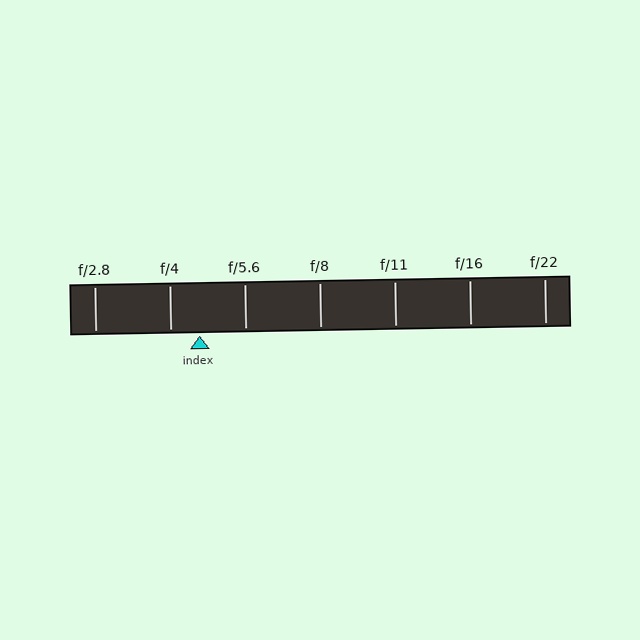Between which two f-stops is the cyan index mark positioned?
The index mark is between f/4 and f/5.6.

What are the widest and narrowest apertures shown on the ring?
The widest aperture shown is f/2.8 and the narrowest is f/22.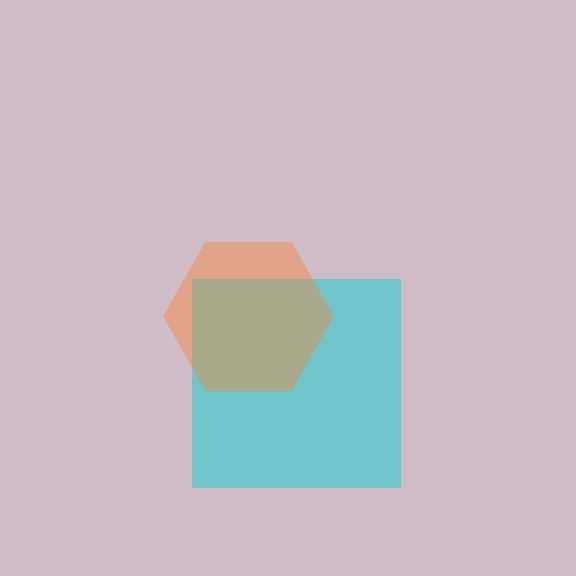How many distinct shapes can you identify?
There are 2 distinct shapes: a cyan square, an orange hexagon.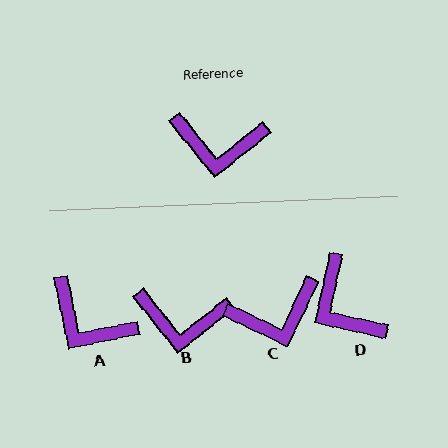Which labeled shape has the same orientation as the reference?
B.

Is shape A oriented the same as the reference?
No, it is off by about 27 degrees.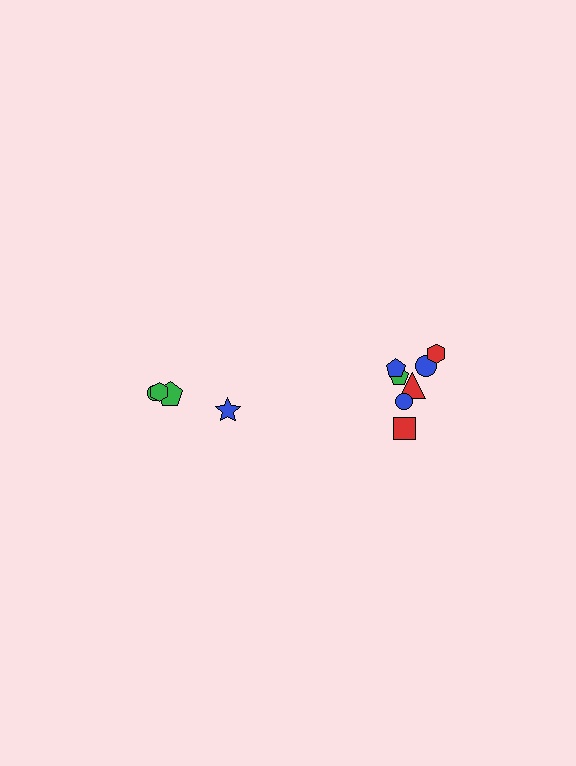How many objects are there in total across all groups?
There are 11 objects.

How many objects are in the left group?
There are 4 objects.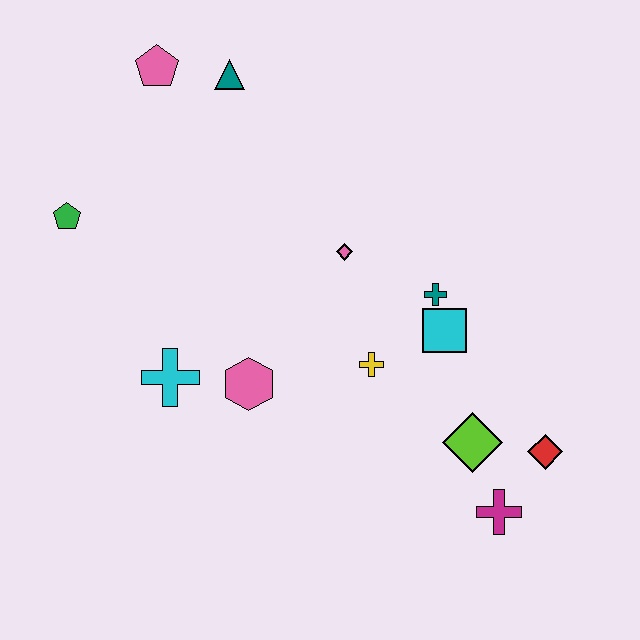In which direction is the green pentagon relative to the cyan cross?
The green pentagon is above the cyan cross.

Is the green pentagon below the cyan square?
No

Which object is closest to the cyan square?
The teal cross is closest to the cyan square.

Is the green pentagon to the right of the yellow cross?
No